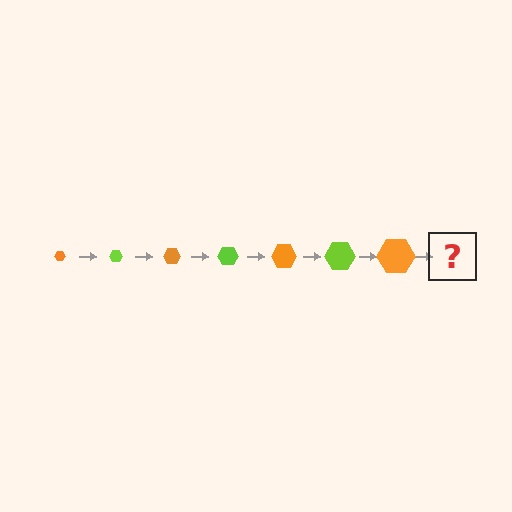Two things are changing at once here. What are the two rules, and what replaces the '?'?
The two rules are that the hexagon grows larger each step and the color cycles through orange and lime. The '?' should be a lime hexagon, larger than the previous one.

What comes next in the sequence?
The next element should be a lime hexagon, larger than the previous one.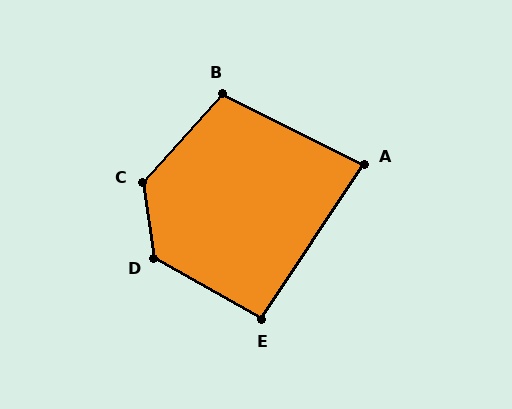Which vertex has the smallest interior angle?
A, at approximately 83 degrees.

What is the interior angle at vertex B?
Approximately 106 degrees (obtuse).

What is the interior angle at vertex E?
Approximately 94 degrees (approximately right).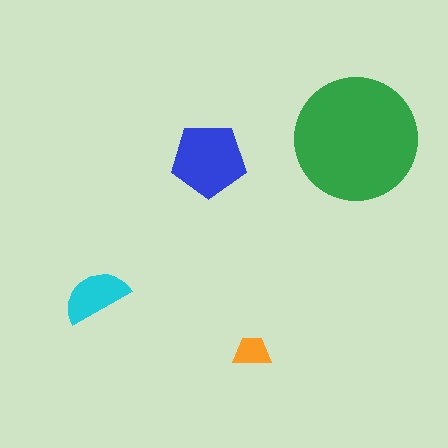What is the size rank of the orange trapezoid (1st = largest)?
4th.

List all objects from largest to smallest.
The green circle, the blue pentagon, the cyan semicircle, the orange trapezoid.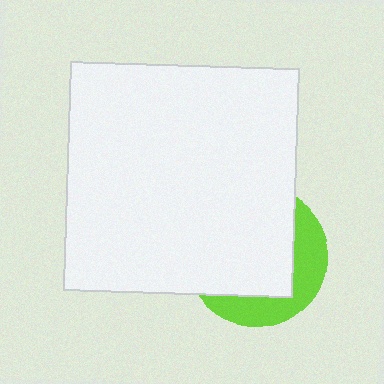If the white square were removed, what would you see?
You would see the complete lime circle.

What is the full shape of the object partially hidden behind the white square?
The partially hidden object is a lime circle.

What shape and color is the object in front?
The object in front is a white square.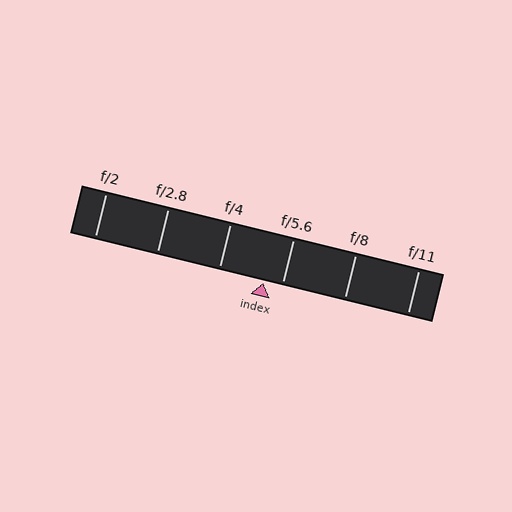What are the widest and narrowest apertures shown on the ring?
The widest aperture shown is f/2 and the narrowest is f/11.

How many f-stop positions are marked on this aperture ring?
There are 6 f-stop positions marked.